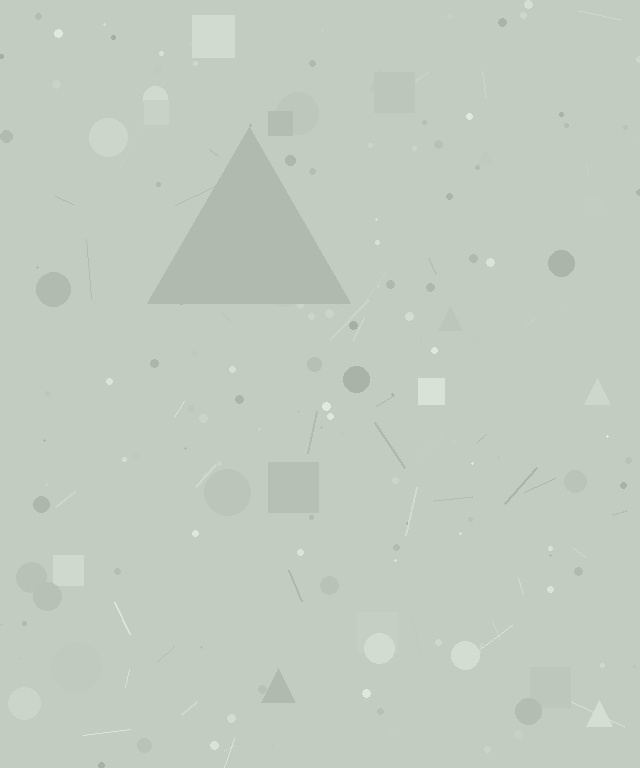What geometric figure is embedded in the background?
A triangle is embedded in the background.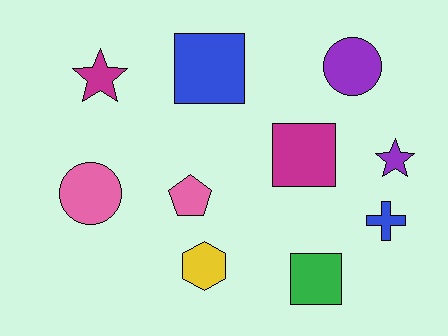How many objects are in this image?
There are 10 objects.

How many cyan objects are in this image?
There are no cyan objects.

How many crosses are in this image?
There is 1 cross.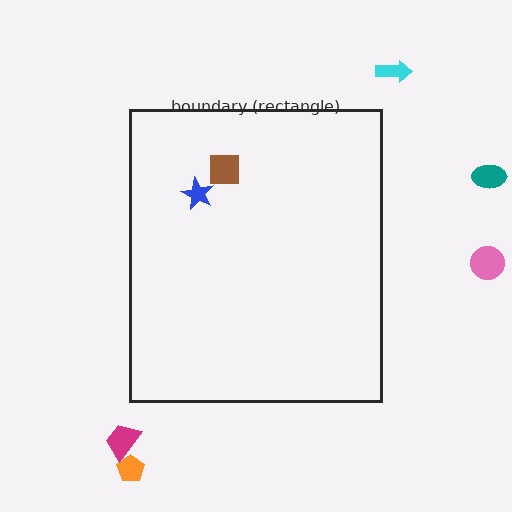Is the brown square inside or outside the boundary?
Inside.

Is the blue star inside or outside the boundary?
Inside.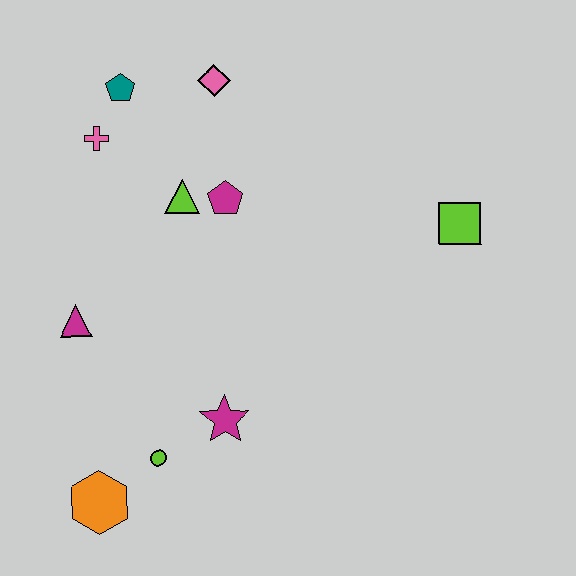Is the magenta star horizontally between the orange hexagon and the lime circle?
No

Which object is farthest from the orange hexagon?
The lime square is farthest from the orange hexagon.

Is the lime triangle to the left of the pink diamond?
Yes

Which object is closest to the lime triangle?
The magenta pentagon is closest to the lime triangle.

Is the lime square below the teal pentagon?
Yes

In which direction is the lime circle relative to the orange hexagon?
The lime circle is to the right of the orange hexagon.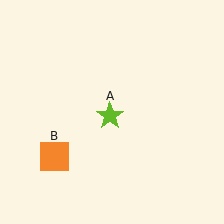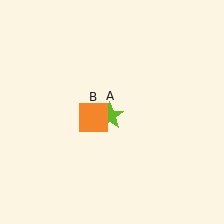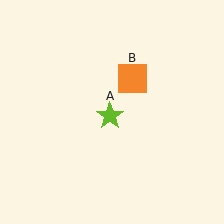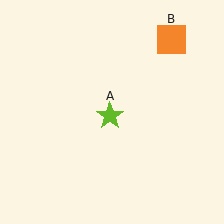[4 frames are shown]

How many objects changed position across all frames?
1 object changed position: orange square (object B).